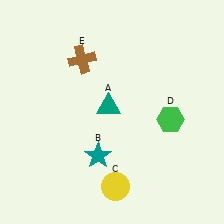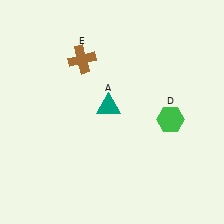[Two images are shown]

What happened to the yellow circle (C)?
The yellow circle (C) was removed in Image 2. It was in the bottom-right area of Image 1.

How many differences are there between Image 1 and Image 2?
There are 2 differences between the two images.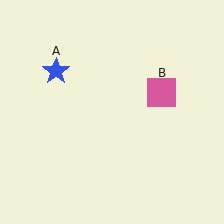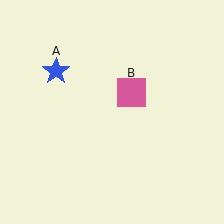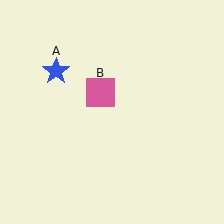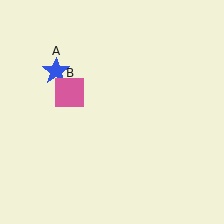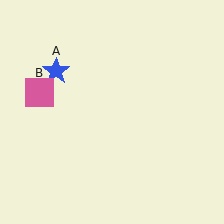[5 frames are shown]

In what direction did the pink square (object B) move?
The pink square (object B) moved left.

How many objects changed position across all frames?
1 object changed position: pink square (object B).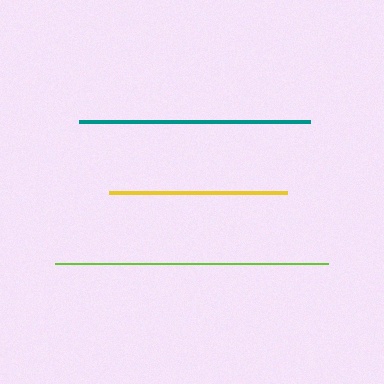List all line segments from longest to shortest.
From longest to shortest: lime, teal, yellow.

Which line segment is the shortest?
The yellow line is the shortest at approximately 178 pixels.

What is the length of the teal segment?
The teal segment is approximately 231 pixels long.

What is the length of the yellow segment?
The yellow segment is approximately 178 pixels long.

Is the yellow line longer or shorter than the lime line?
The lime line is longer than the yellow line.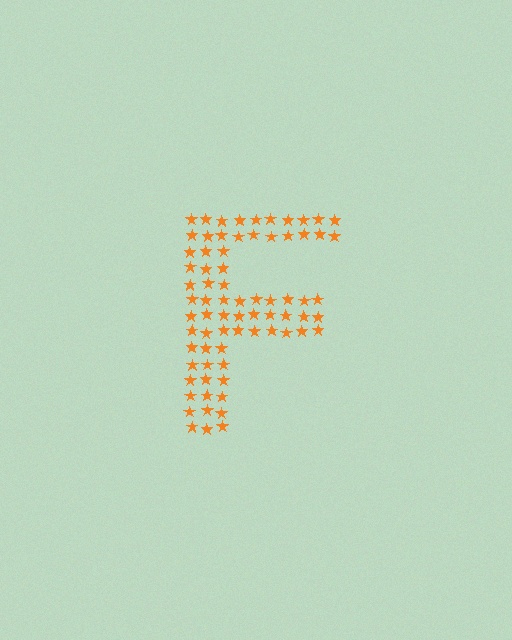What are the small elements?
The small elements are stars.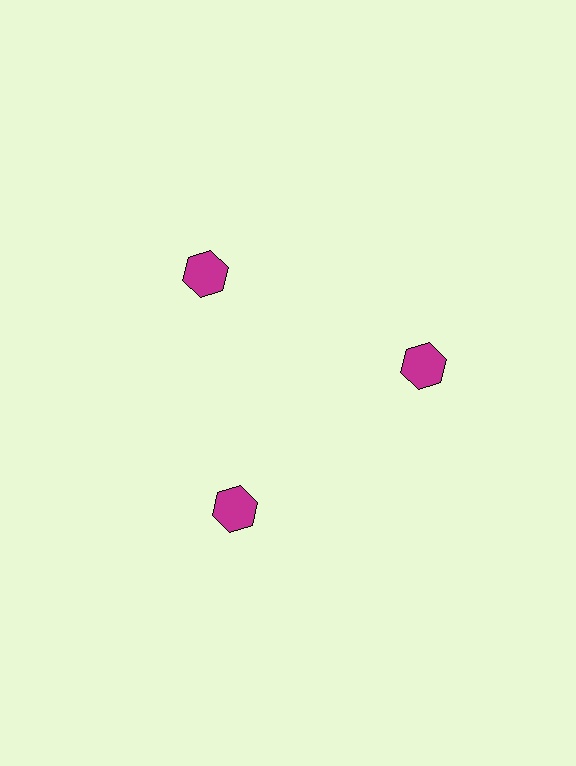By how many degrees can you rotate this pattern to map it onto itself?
The pattern maps onto itself every 120 degrees of rotation.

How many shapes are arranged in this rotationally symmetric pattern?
There are 3 shapes, arranged in 3 groups of 1.